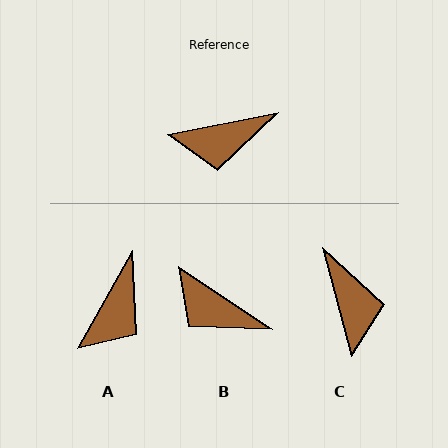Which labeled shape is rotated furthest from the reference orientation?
C, about 93 degrees away.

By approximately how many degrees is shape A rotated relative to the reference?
Approximately 49 degrees counter-clockwise.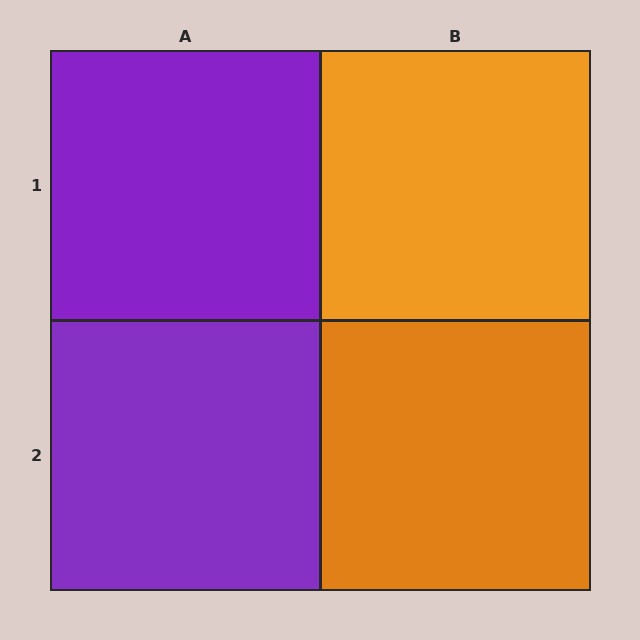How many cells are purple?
2 cells are purple.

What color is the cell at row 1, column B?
Orange.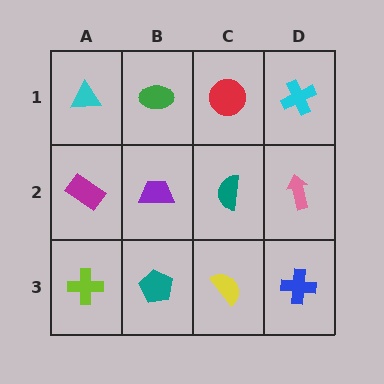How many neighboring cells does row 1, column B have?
3.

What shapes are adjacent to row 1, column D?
A pink arrow (row 2, column D), a red circle (row 1, column C).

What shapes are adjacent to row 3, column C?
A teal semicircle (row 2, column C), a teal pentagon (row 3, column B), a blue cross (row 3, column D).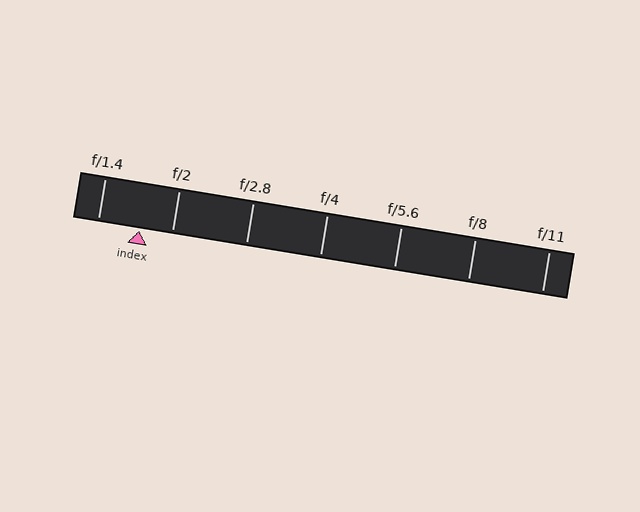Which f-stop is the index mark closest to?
The index mark is closest to f/2.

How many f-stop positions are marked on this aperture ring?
There are 7 f-stop positions marked.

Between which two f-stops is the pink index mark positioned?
The index mark is between f/1.4 and f/2.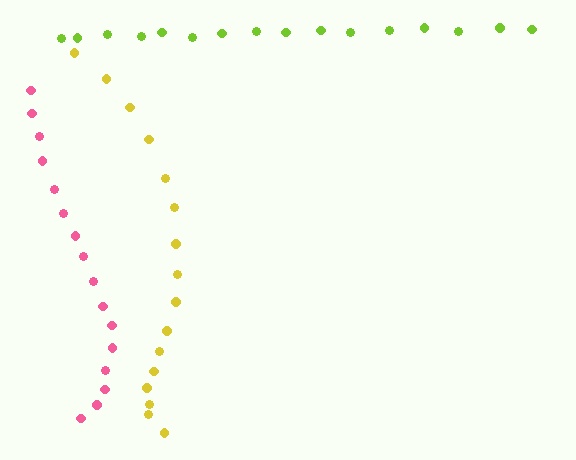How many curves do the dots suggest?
There are 3 distinct paths.